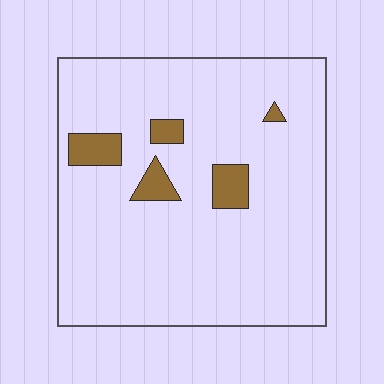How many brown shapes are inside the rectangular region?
5.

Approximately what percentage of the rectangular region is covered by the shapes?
Approximately 10%.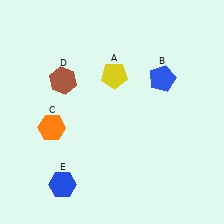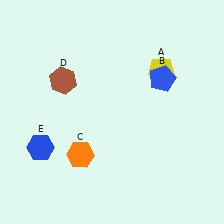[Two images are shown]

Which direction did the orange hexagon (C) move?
The orange hexagon (C) moved right.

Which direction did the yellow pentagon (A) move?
The yellow pentagon (A) moved right.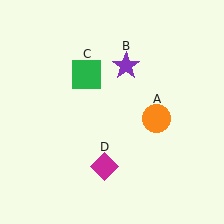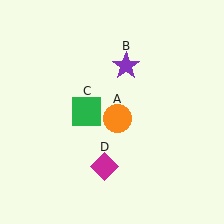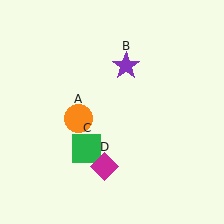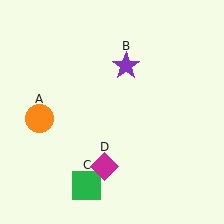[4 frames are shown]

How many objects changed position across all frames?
2 objects changed position: orange circle (object A), green square (object C).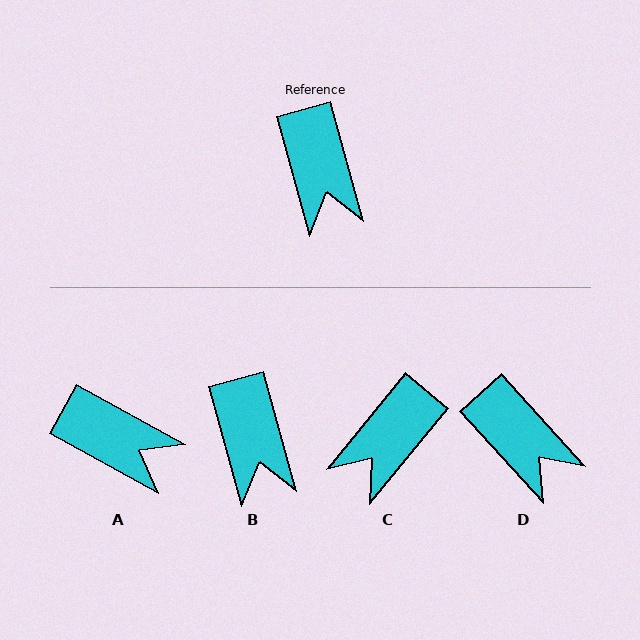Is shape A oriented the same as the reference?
No, it is off by about 46 degrees.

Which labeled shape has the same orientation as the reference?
B.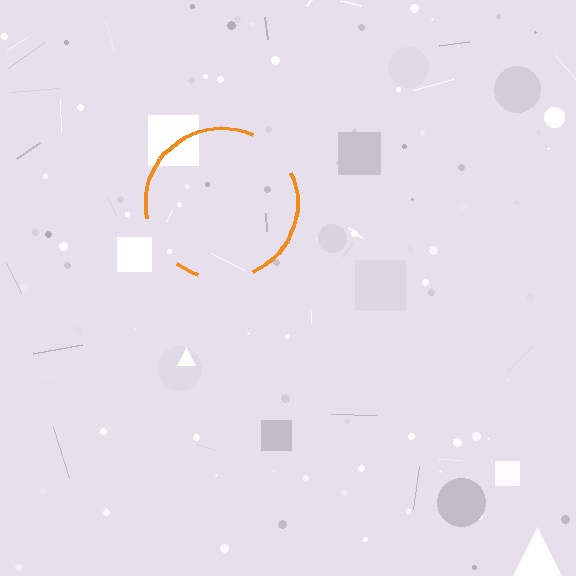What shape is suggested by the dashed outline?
The dashed outline suggests a circle.